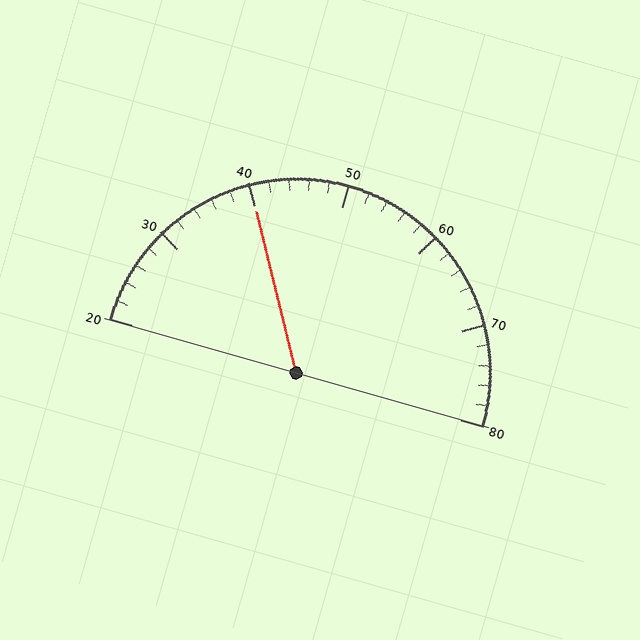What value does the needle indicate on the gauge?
The needle indicates approximately 40.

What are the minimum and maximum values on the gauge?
The gauge ranges from 20 to 80.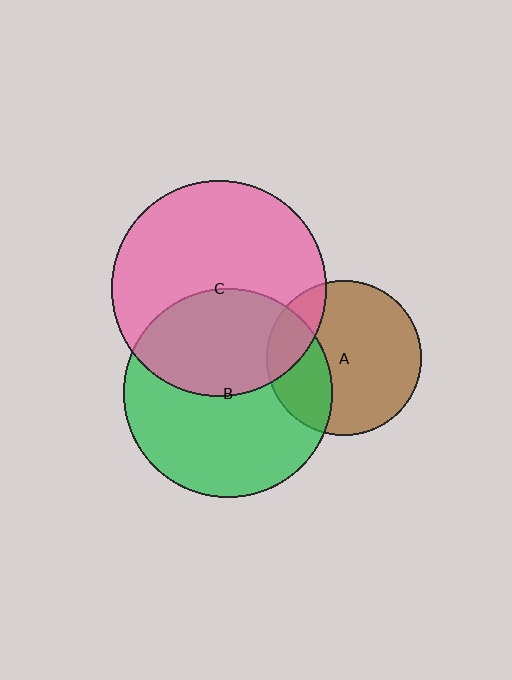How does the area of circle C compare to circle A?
Approximately 1.9 times.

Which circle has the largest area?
Circle C (pink).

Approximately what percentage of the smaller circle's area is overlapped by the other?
Approximately 30%.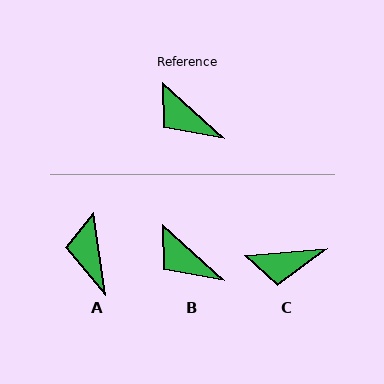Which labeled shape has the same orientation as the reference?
B.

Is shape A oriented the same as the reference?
No, it is off by about 39 degrees.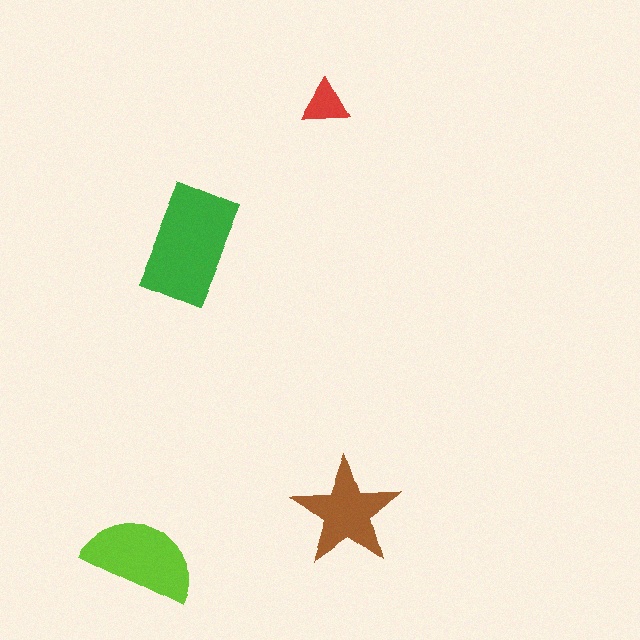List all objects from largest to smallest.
The green rectangle, the lime semicircle, the brown star, the red triangle.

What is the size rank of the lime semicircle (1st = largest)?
2nd.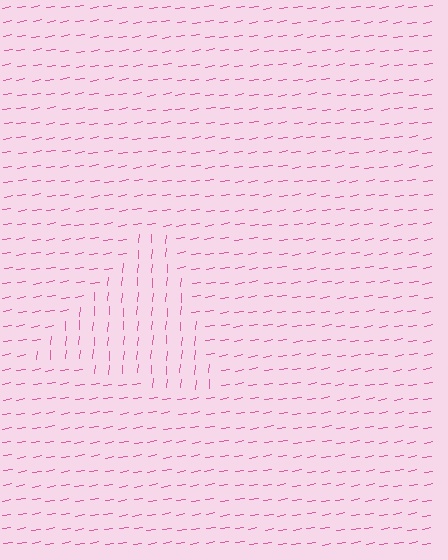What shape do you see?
I see a triangle.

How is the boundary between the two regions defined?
The boundary is defined purely by a change in line orientation (approximately 76 degrees difference). All lines are the same color and thickness.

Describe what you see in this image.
The image is filled with small pink line segments. A triangle region in the image has lines oriented differently from the surrounding lines, creating a visible texture boundary.